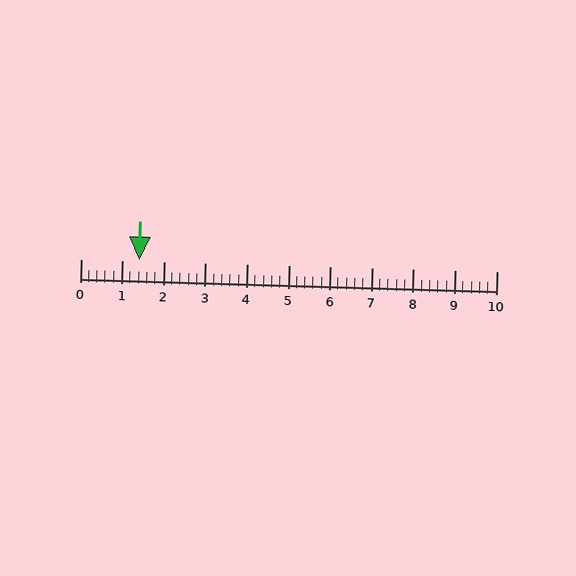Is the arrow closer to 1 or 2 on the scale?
The arrow is closer to 1.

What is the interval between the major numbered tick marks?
The major tick marks are spaced 1 units apart.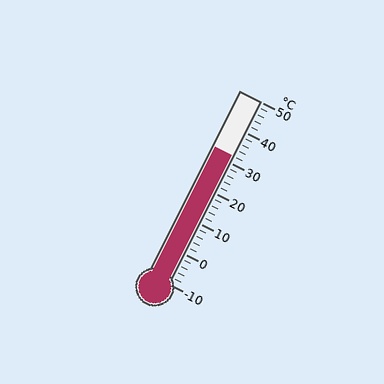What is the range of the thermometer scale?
The thermometer scale ranges from -10°C to 50°C.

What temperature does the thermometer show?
The thermometer shows approximately 32°C.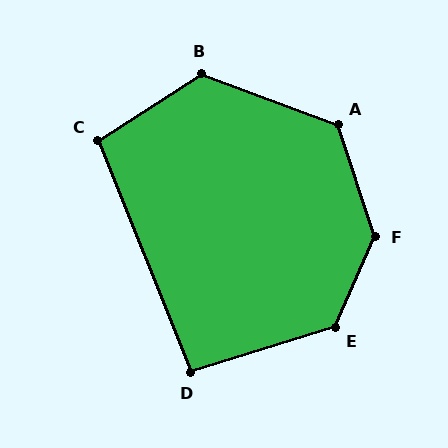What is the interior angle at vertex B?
Approximately 127 degrees (obtuse).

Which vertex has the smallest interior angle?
D, at approximately 95 degrees.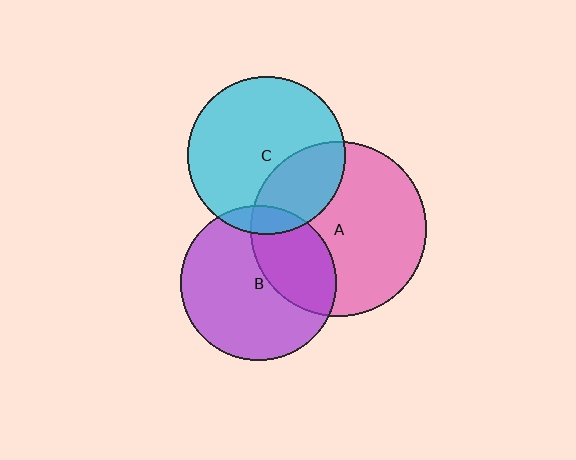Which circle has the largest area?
Circle A (pink).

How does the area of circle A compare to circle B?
Approximately 1.3 times.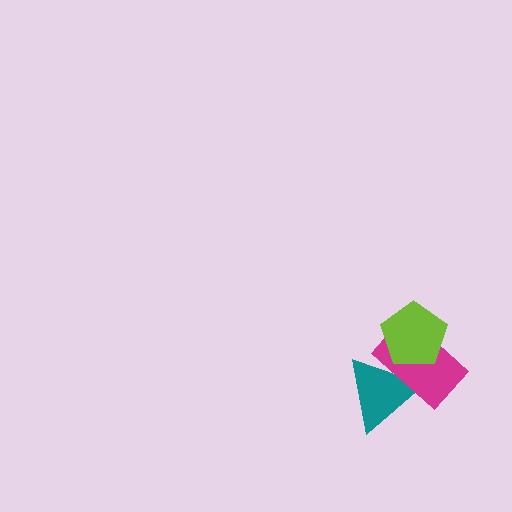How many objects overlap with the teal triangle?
2 objects overlap with the teal triangle.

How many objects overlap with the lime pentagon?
2 objects overlap with the lime pentagon.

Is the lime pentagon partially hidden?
No, no other shape covers it.